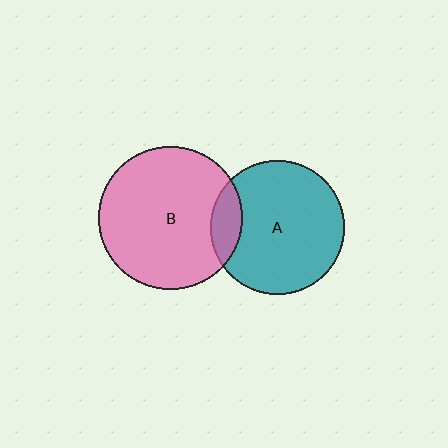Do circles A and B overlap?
Yes.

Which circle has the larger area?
Circle B (pink).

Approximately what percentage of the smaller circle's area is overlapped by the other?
Approximately 15%.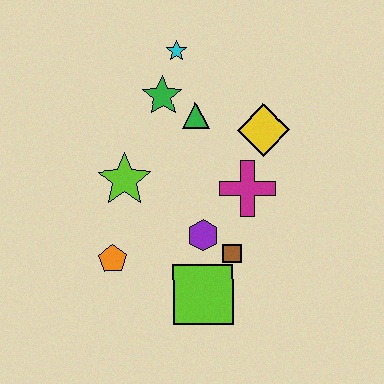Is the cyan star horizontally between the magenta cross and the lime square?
No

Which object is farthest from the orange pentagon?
The cyan star is farthest from the orange pentagon.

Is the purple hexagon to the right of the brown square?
No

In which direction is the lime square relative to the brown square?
The lime square is below the brown square.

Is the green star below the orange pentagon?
No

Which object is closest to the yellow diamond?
The magenta cross is closest to the yellow diamond.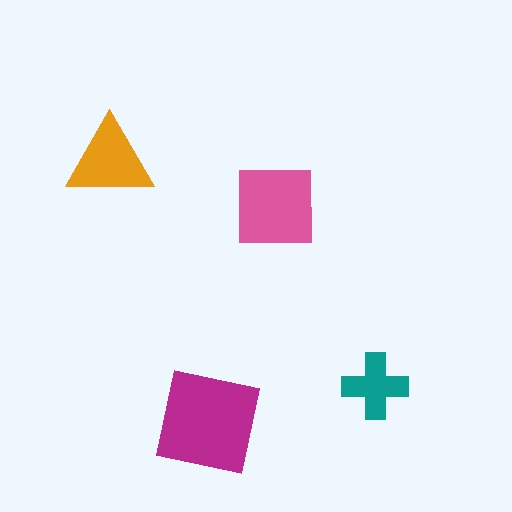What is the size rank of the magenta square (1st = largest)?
1st.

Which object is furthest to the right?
The teal cross is rightmost.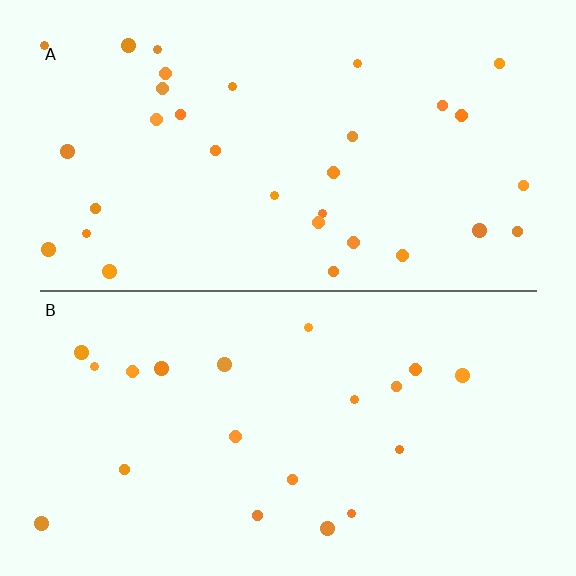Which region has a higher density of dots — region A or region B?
A (the top).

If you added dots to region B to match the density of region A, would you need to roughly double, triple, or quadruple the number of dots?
Approximately double.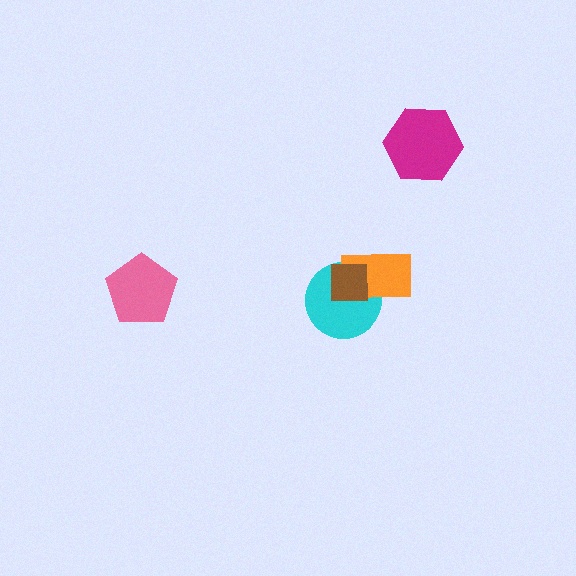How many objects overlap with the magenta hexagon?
0 objects overlap with the magenta hexagon.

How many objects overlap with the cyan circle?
2 objects overlap with the cyan circle.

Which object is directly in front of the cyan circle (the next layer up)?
The orange rectangle is directly in front of the cyan circle.